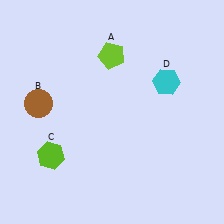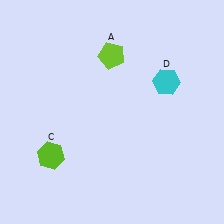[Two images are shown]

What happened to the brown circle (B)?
The brown circle (B) was removed in Image 2. It was in the top-left area of Image 1.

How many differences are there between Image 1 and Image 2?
There is 1 difference between the two images.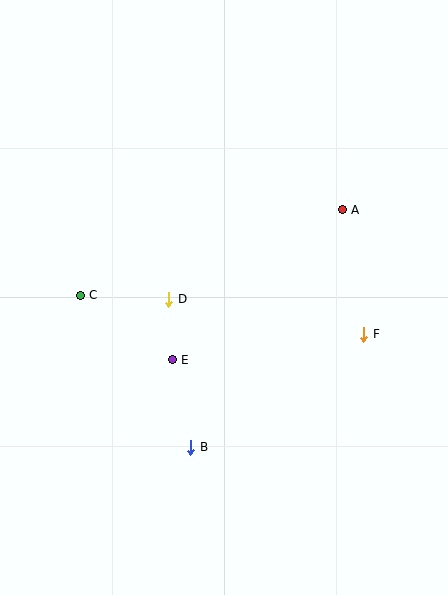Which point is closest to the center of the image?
Point D at (169, 299) is closest to the center.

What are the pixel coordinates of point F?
Point F is at (364, 334).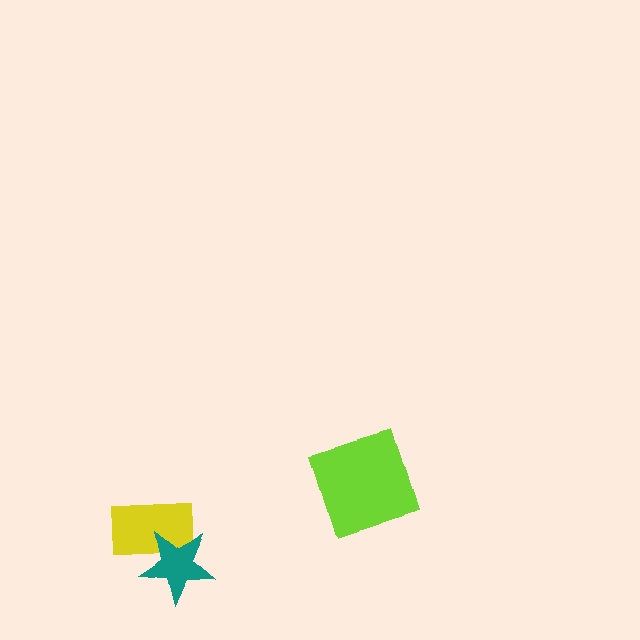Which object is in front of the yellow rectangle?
The teal star is in front of the yellow rectangle.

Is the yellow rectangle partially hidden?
Yes, it is partially covered by another shape.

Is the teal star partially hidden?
No, no other shape covers it.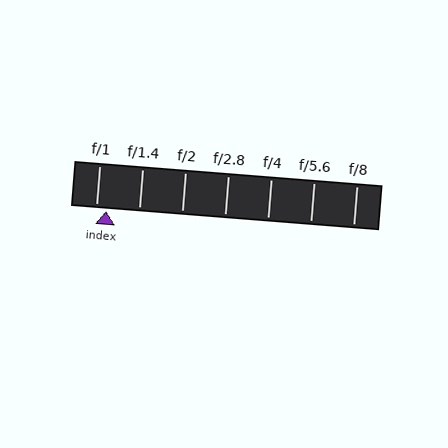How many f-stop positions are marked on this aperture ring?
There are 7 f-stop positions marked.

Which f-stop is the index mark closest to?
The index mark is closest to f/1.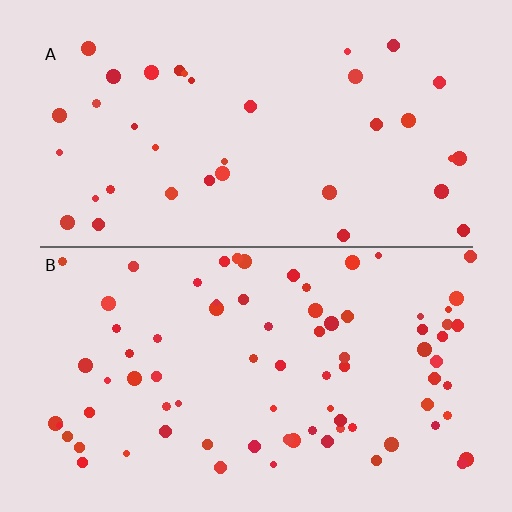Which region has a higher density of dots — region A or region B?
B (the bottom).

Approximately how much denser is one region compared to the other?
Approximately 2.1× — region B over region A.